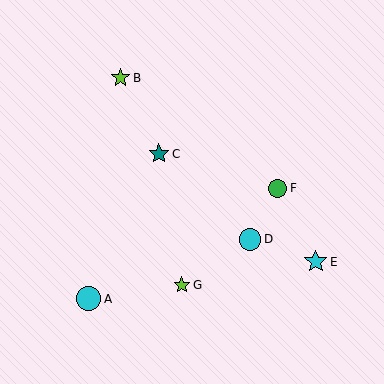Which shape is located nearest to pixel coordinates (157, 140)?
The teal star (labeled C) at (159, 154) is nearest to that location.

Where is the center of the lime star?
The center of the lime star is at (182, 285).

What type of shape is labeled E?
Shape E is a cyan star.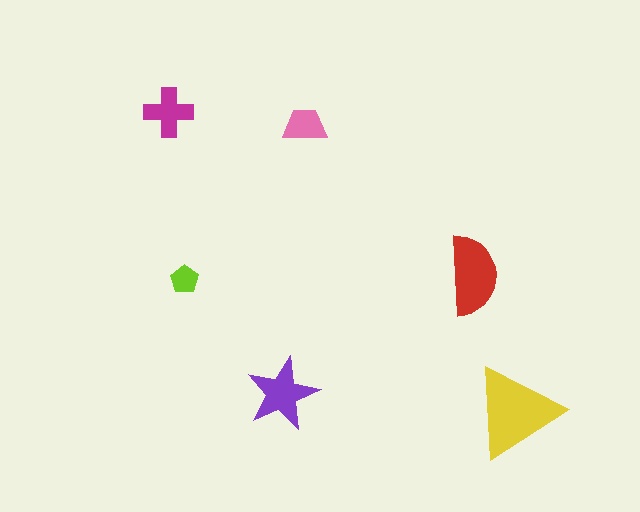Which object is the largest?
The yellow triangle.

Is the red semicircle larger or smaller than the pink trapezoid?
Larger.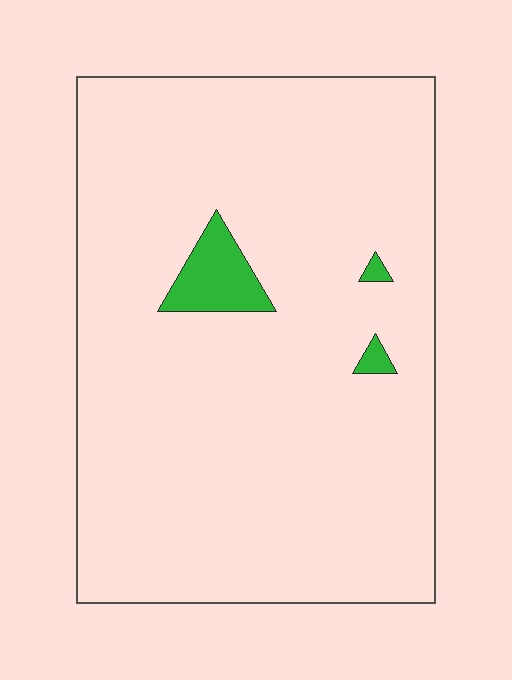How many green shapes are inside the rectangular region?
3.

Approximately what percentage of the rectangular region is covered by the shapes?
Approximately 5%.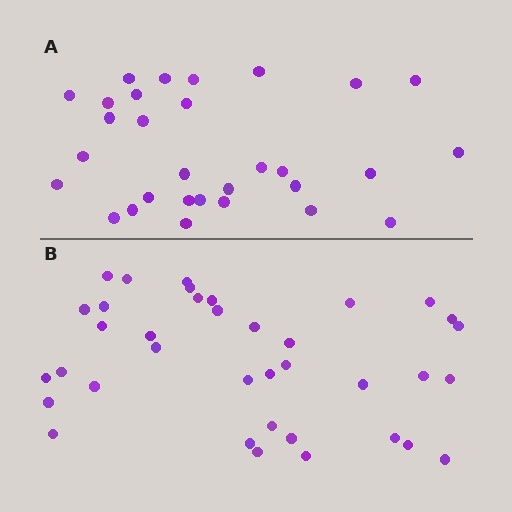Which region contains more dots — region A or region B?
Region B (the bottom region) has more dots.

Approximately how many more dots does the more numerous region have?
Region B has roughly 8 or so more dots than region A.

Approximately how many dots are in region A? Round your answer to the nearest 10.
About 30 dots.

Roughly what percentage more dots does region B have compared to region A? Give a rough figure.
About 25% more.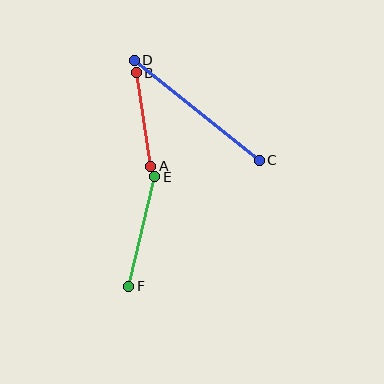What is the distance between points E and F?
The distance is approximately 112 pixels.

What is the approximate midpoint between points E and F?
The midpoint is at approximately (142, 231) pixels.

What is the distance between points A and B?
The distance is approximately 95 pixels.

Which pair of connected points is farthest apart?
Points C and D are farthest apart.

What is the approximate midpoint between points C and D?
The midpoint is at approximately (197, 110) pixels.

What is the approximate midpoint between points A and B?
The midpoint is at approximately (144, 120) pixels.